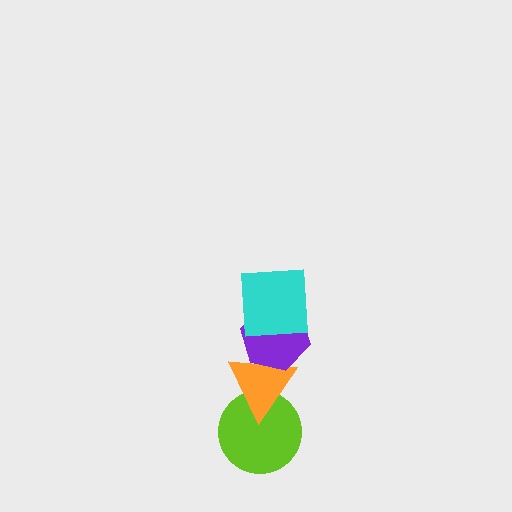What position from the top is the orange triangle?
The orange triangle is 3rd from the top.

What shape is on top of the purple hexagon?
The cyan square is on top of the purple hexagon.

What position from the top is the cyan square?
The cyan square is 1st from the top.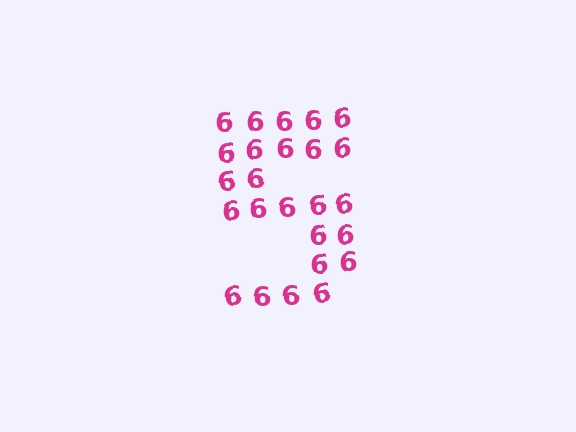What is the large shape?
The large shape is the digit 5.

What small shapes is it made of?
It is made of small digit 6's.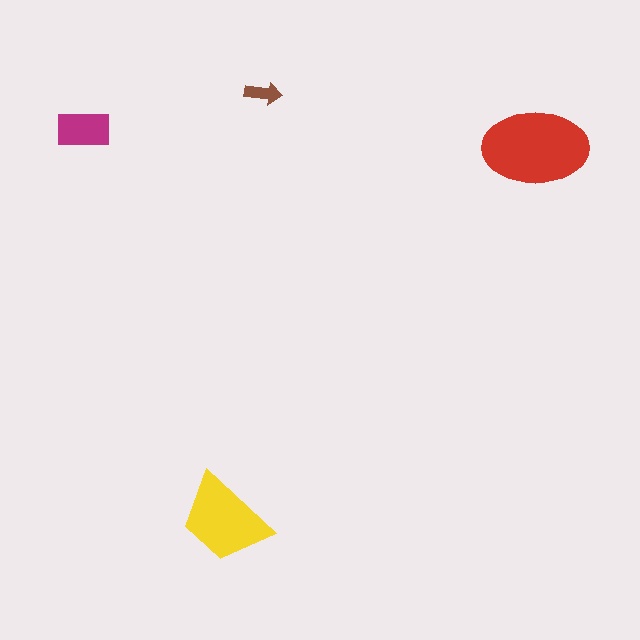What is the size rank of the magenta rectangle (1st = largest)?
3rd.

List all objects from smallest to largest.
The brown arrow, the magenta rectangle, the yellow trapezoid, the red ellipse.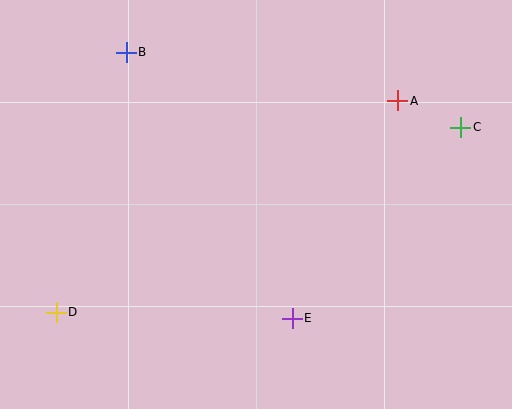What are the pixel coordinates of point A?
Point A is at (398, 101).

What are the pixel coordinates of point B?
Point B is at (126, 52).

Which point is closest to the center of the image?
Point E at (292, 318) is closest to the center.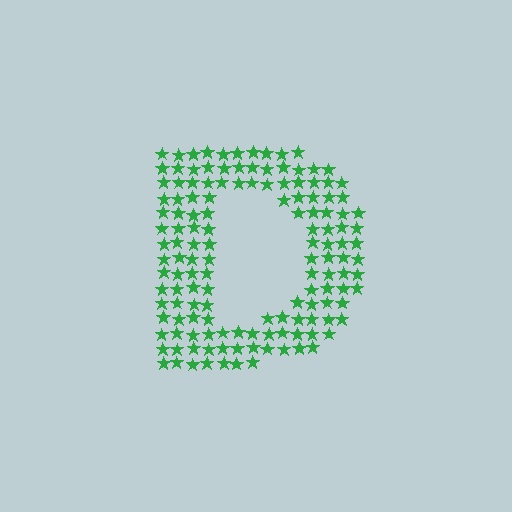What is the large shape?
The large shape is the letter D.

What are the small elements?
The small elements are stars.